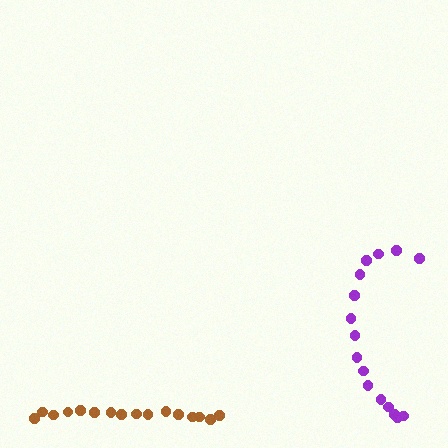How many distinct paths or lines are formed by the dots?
There are 2 distinct paths.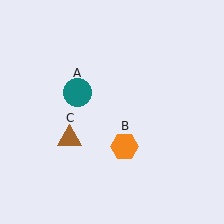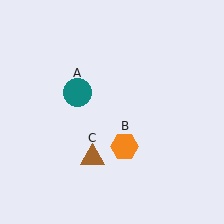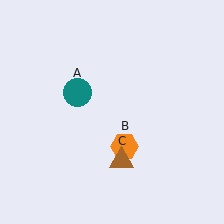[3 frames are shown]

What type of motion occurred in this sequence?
The brown triangle (object C) rotated counterclockwise around the center of the scene.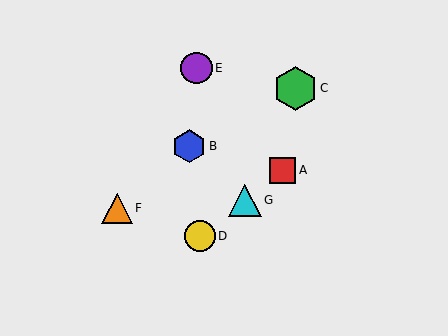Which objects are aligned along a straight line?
Objects A, D, G are aligned along a straight line.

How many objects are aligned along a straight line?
3 objects (A, D, G) are aligned along a straight line.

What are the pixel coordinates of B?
Object B is at (189, 146).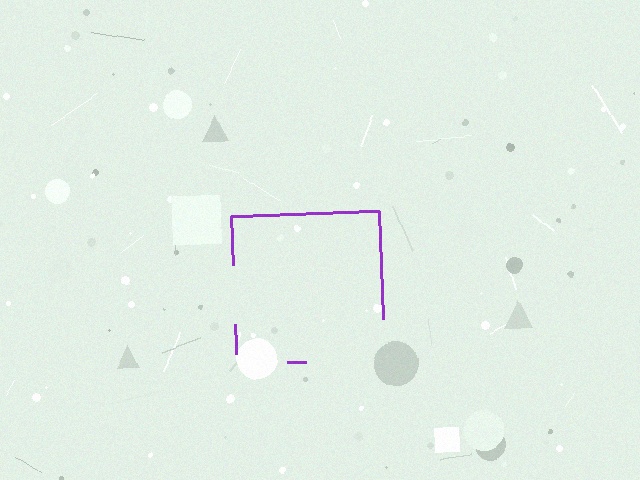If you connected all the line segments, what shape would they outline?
They would outline a square.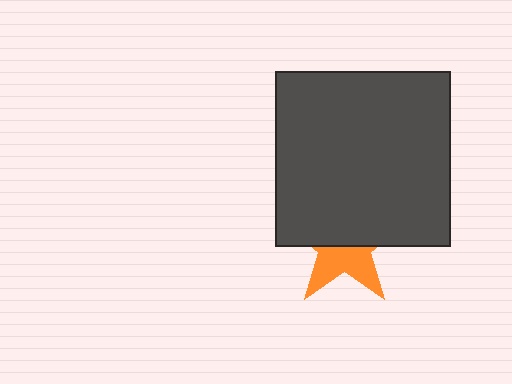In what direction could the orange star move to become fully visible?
The orange star could move down. That would shift it out from behind the dark gray square entirely.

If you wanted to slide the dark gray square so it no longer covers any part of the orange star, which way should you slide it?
Slide it up — that is the most direct way to separate the two shapes.